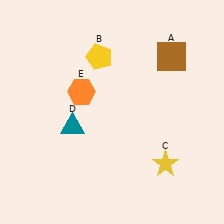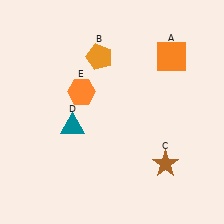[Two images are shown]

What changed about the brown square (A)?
In Image 1, A is brown. In Image 2, it changed to orange.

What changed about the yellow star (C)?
In Image 1, C is yellow. In Image 2, it changed to brown.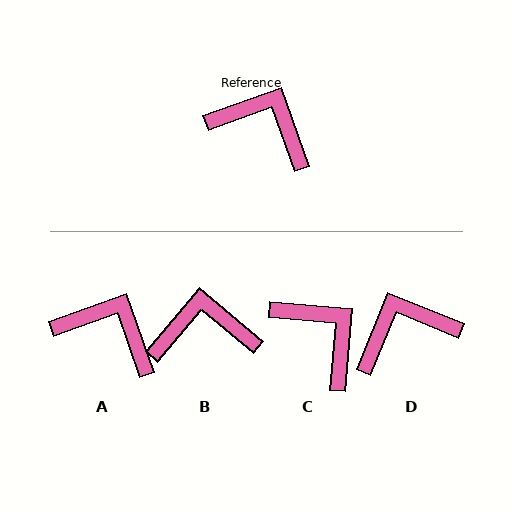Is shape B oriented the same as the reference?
No, it is off by about 31 degrees.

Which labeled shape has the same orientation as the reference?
A.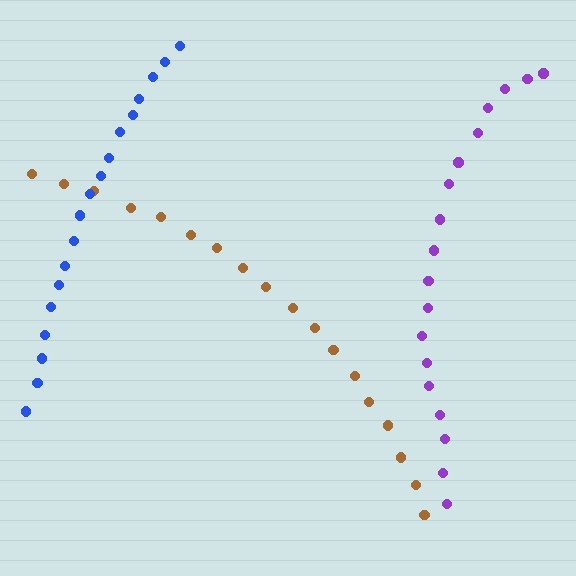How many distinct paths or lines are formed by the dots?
There are 3 distinct paths.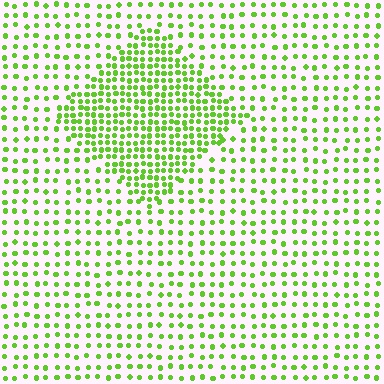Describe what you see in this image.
The image contains small lime elements arranged at two different densities. A diamond-shaped region is visible where the elements are more densely packed than the surrounding area.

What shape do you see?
I see a diamond.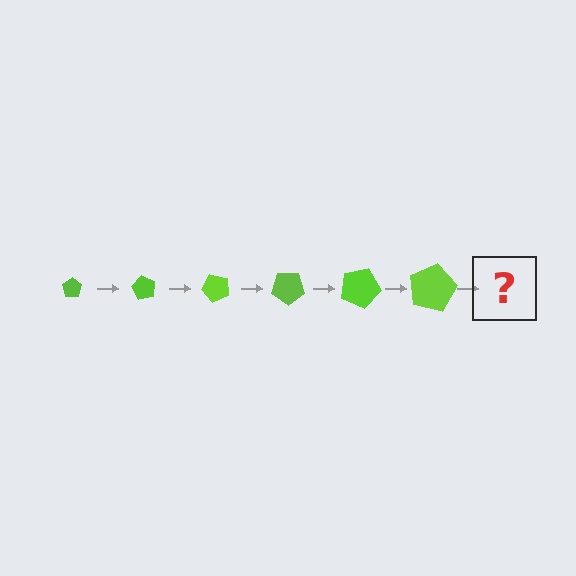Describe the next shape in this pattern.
It should be a pentagon, larger than the previous one and rotated 360 degrees from the start.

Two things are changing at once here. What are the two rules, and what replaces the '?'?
The two rules are that the pentagon grows larger each step and it rotates 60 degrees each step. The '?' should be a pentagon, larger than the previous one and rotated 360 degrees from the start.